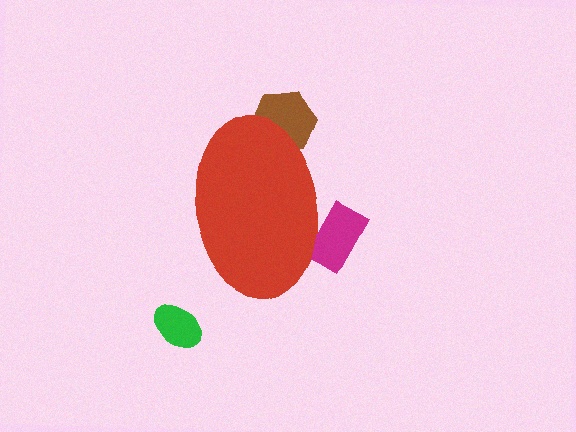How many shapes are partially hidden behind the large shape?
2 shapes are partially hidden.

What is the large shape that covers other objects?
A red ellipse.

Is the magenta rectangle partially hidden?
Yes, the magenta rectangle is partially hidden behind the red ellipse.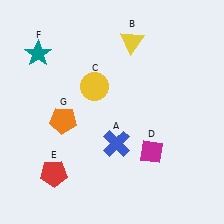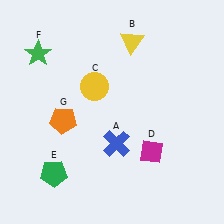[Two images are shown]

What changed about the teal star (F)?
In Image 1, F is teal. In Image 2, it changed to green.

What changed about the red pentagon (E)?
In Image 1, E is red. In Image 2, it changed to green.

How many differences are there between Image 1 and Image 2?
There are 2 differences between the two images.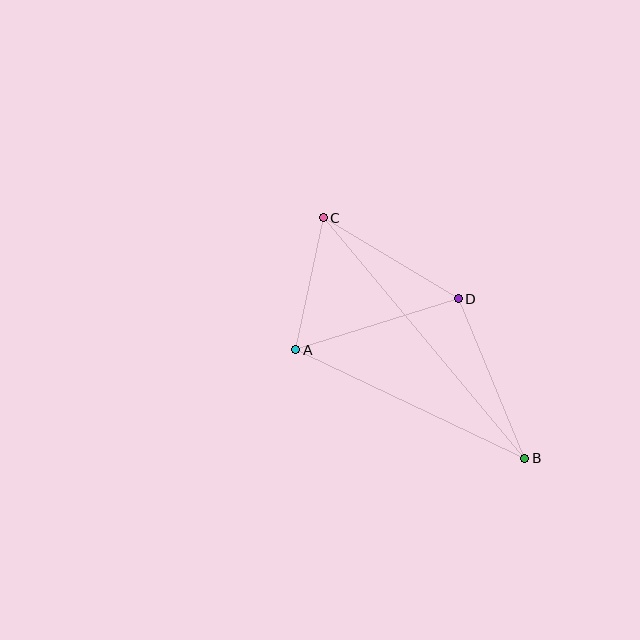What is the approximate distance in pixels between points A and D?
The distance between A and D is approximately 170 pixels.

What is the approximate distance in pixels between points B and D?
The distance between B and D is approximately 173 pixels.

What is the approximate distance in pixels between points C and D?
The distance between C and D is approximately 157 pixels.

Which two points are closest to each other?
Points A and C are closest to each other.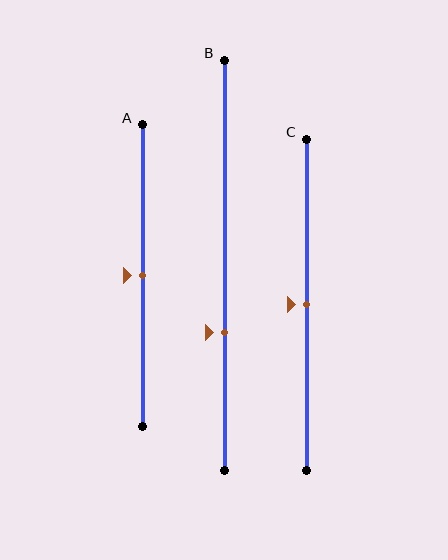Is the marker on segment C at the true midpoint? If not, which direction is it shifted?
Yes, the marker on segment C is at the true midpoint.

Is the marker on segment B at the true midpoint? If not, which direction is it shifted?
No, the marker on segment B is shifted downward by about 16% of the segment length.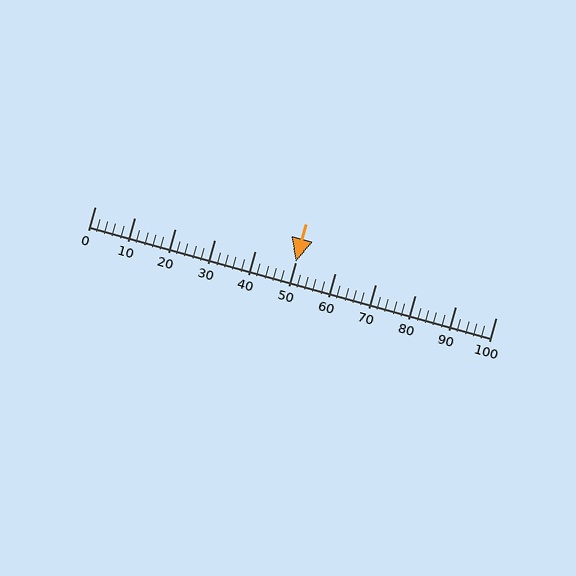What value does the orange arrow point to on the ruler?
The orange arrow points to approximately 50.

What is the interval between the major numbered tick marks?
The major tick marks are spaced 10 units apart.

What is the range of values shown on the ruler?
The ruler shows values from 0 to 100.